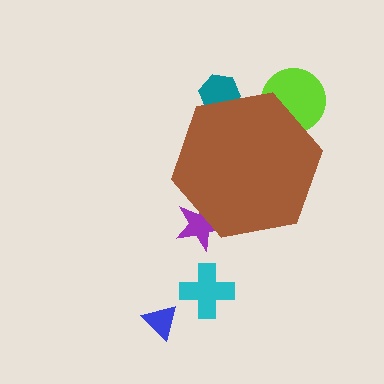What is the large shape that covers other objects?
A brown hexagon.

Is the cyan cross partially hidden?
No, the cyan cross is fully visible.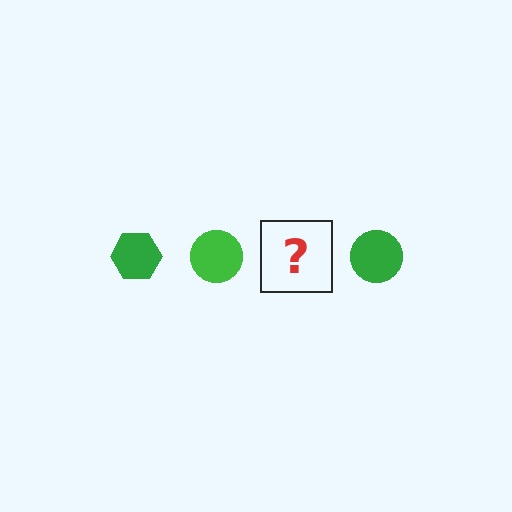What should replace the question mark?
The question mark should be replaced with a green hexagon.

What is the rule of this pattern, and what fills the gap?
The rule is that the pattern cycles through hexagon, circle shapes in green. The gap should be filled with a green hexagon.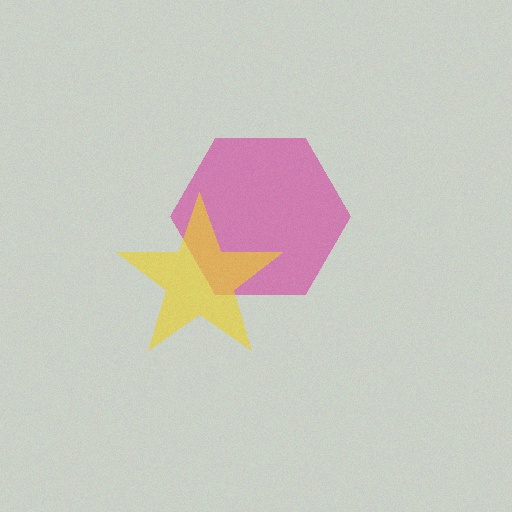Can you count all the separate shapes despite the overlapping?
Yes, there are 2 separate shapes.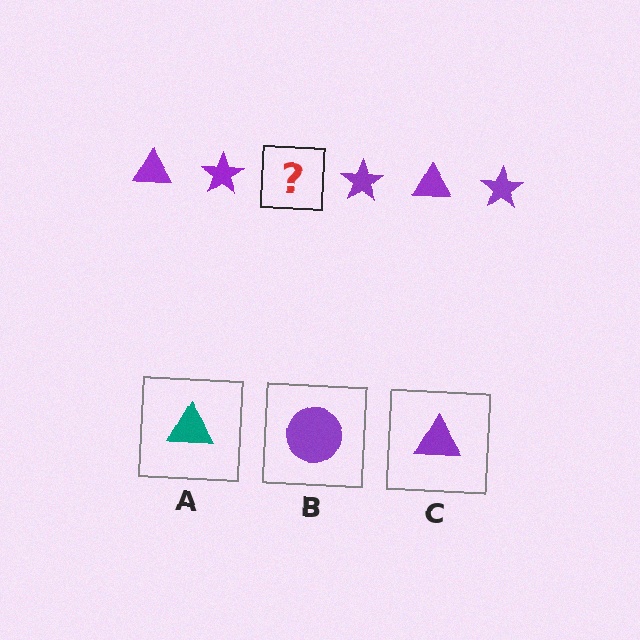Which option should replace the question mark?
Option C.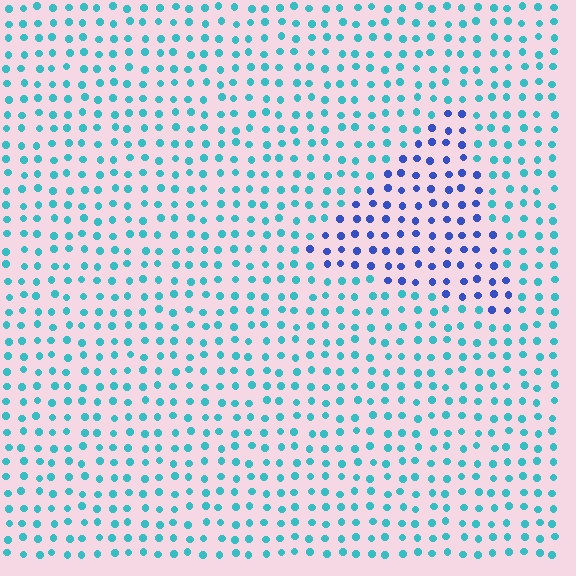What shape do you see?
I see a triangle.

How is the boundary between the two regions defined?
The boundary is defined purely by a slight shift in hue (about 47 degrees). Spacing, size, and orientation are identical on both sides.